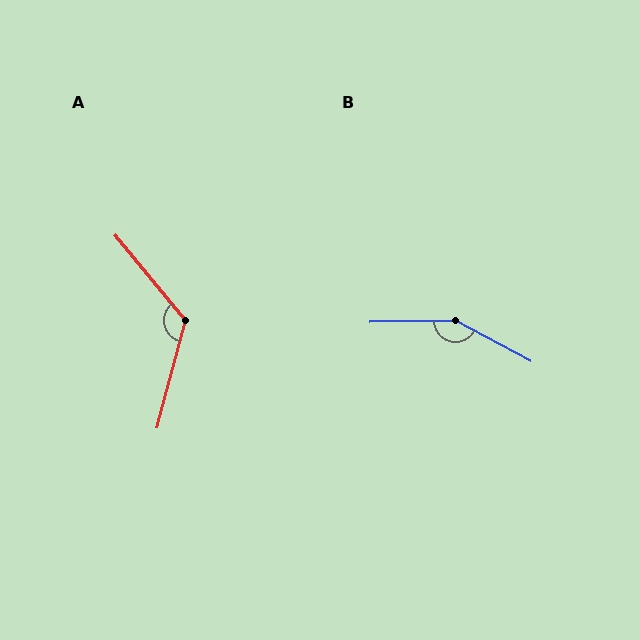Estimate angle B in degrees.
Approximately 151 degrees.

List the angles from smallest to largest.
A (126°), B (151°).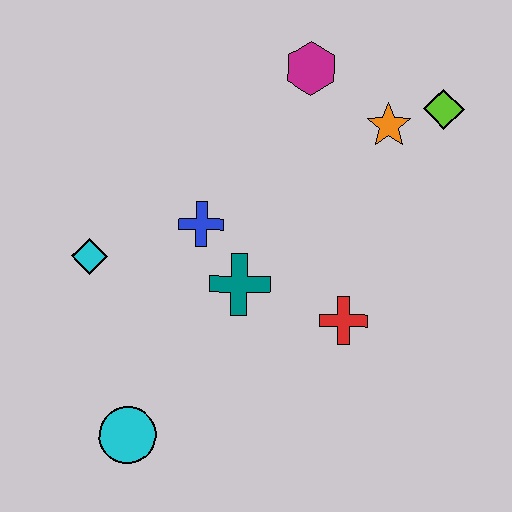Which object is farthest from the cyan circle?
The lime diamond is farthest from the cyan circle.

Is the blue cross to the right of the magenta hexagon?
No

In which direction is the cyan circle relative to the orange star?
The cyan circle is below the orange star.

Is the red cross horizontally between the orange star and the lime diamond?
No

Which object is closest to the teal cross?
The blue cross is closest to the teal cross.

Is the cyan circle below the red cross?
Yes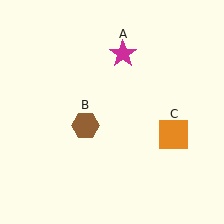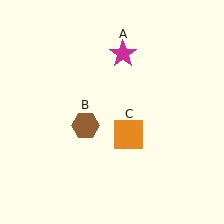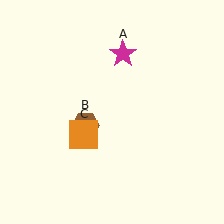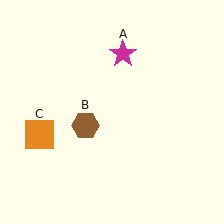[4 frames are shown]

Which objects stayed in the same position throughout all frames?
Magenta star (object A) and brown hexagon (object B) remained stationary.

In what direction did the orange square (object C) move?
The orange square (object C) moved left.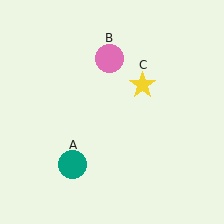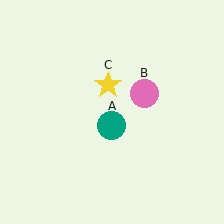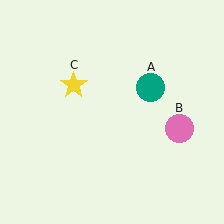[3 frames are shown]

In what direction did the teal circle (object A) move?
The teal circle (object A) moved up and to the right.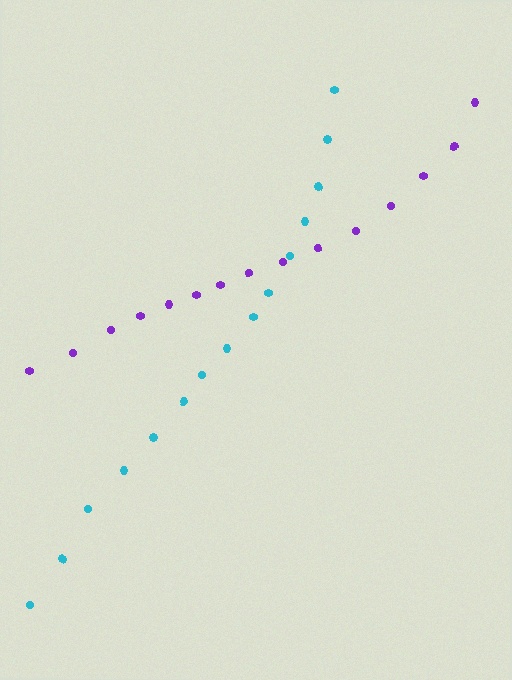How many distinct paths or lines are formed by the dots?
There are 2 distinct paths.